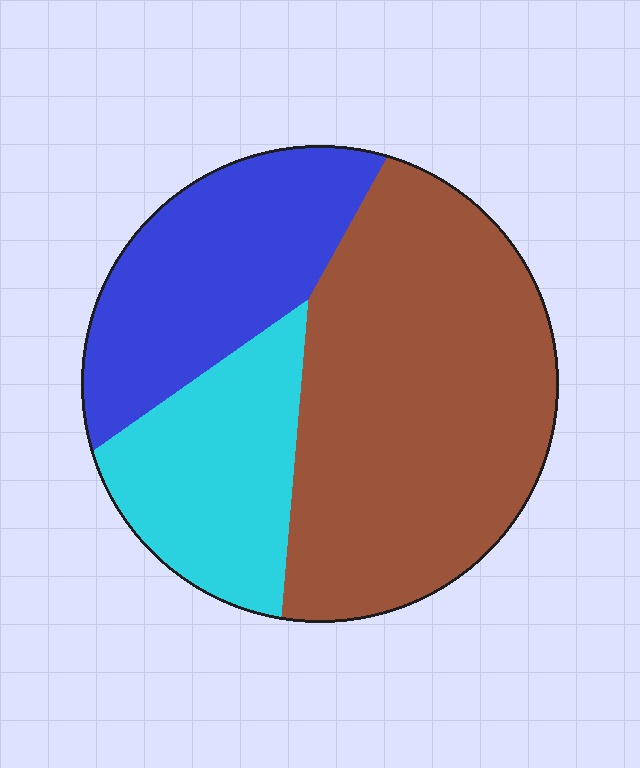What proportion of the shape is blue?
Blue covers 26% of the shape.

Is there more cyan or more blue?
Blue.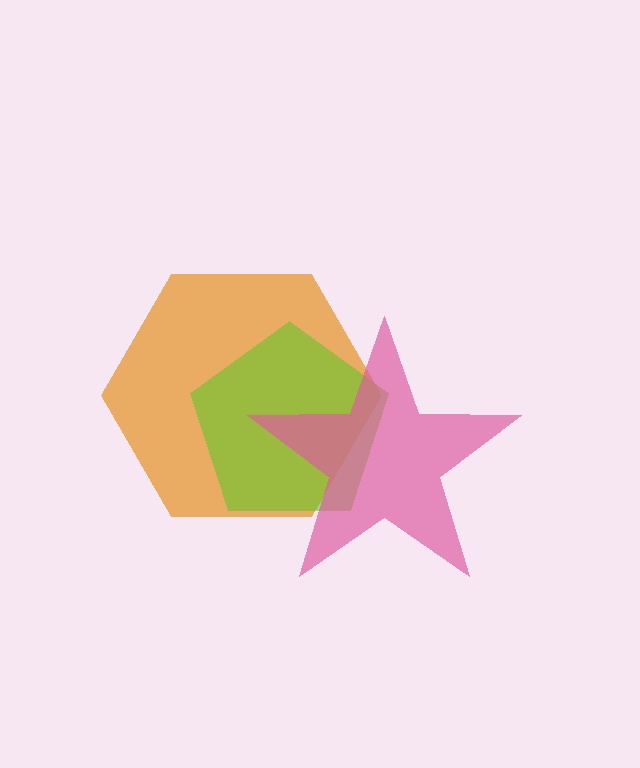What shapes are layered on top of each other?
The layered shapes are: an orange hexagon, a lime pentagon, a pink star.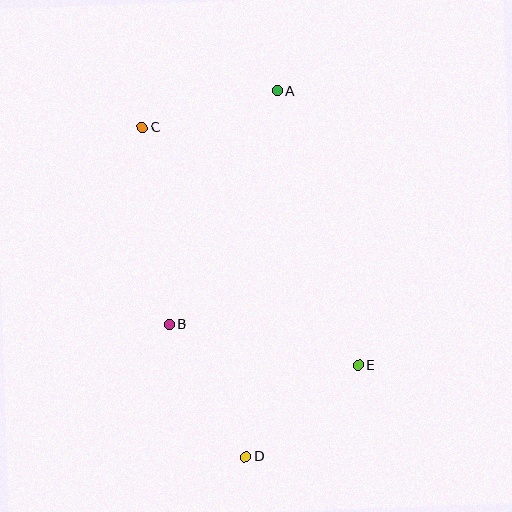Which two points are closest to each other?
Points A and C are closest to each other.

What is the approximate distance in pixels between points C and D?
The distance between C and D is approximately 345 pixels.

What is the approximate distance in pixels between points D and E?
The distance between D and E is approximately 145 pixels.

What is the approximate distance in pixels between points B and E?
The distance between B and E is approximately 193 pixels.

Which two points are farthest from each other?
Points A and D are farthest from each other.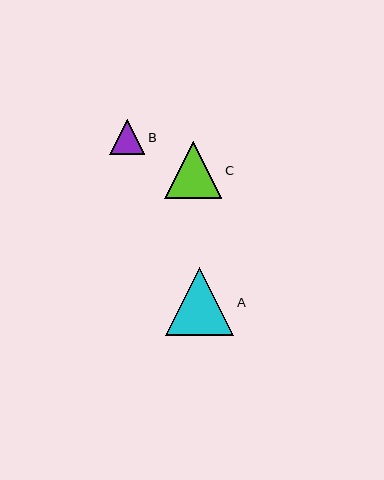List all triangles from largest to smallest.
From largest to smallest: A, C, B.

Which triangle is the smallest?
Triangle B is the smallest with a size of approximately 35 pixels.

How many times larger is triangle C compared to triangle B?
Triangle C is approximately 1.6 times the size of triangle B.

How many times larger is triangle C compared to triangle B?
Triangle C is approximately 1.6 times the size of triangle B.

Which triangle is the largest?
Triangle A is the largest with a size of approximately 68 pixels.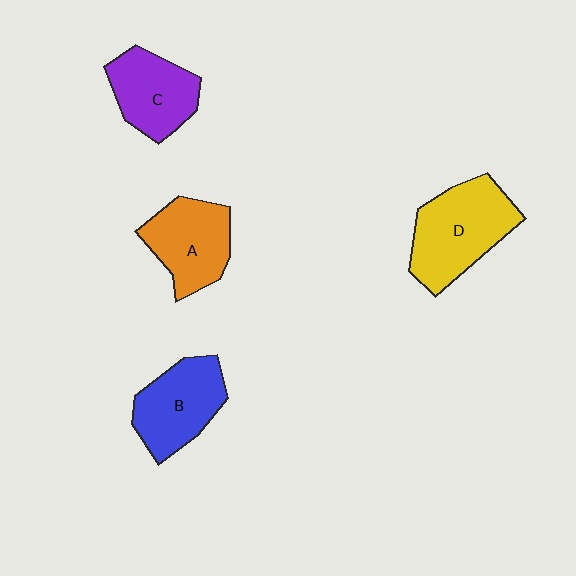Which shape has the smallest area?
Shape C (purple).